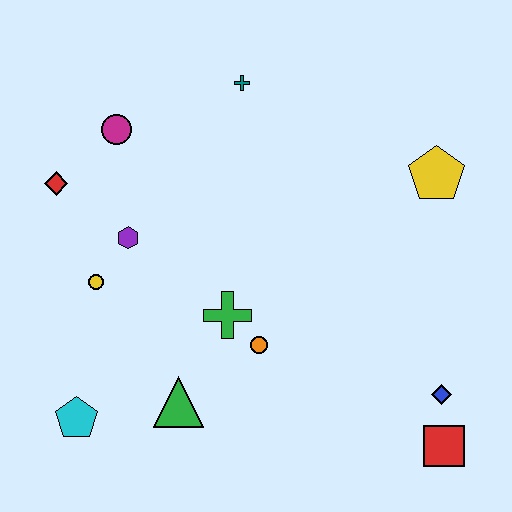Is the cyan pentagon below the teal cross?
Yes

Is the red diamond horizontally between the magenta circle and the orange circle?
No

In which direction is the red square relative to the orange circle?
The red square is to the right of the orange circle.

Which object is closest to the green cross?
The orange circle is closest to the green cross.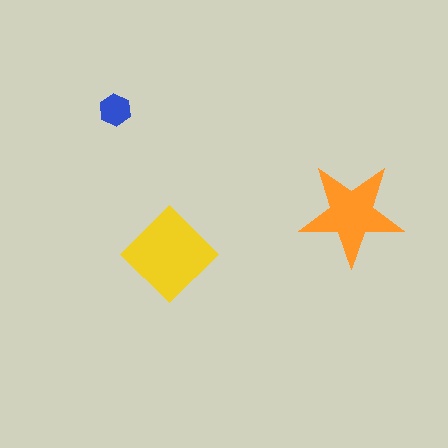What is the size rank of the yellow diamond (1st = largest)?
1st.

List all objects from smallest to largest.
The blue hexagon, the orange star, the yellow diamond.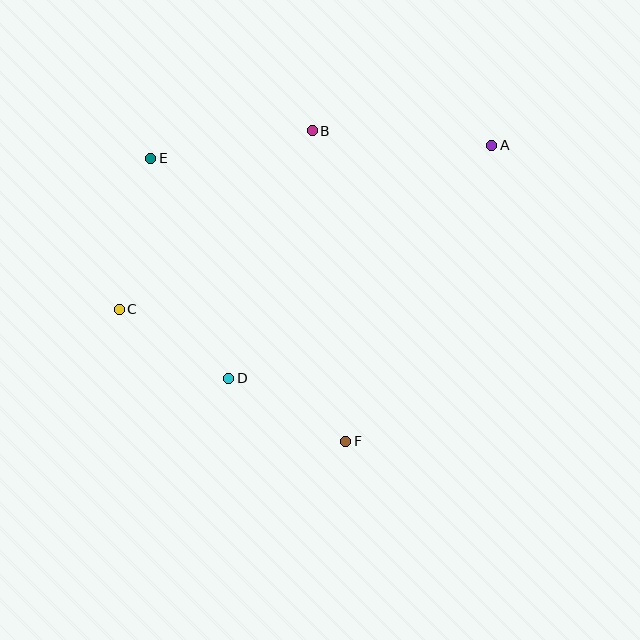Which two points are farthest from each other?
Points A and C are farthest from each other.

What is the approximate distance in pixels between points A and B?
The distance between A and B is approximately 180 pixels.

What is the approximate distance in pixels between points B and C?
The distance between B and C is approximately 263 pixels.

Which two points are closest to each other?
Points C and D are closest to each other.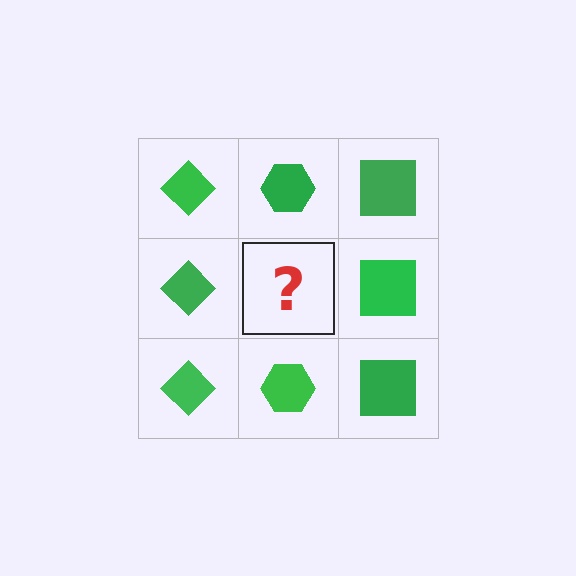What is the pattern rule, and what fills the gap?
The rule is that each column has a consistent shape. The gap should be filled with a green hexagon.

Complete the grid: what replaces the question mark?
The question mark should be replaced with a green hexagon.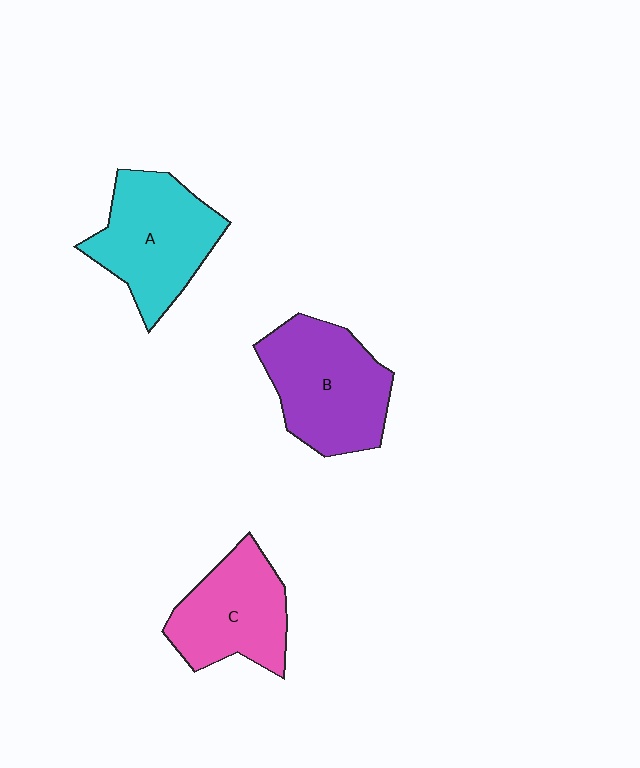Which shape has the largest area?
Shape B (purple).